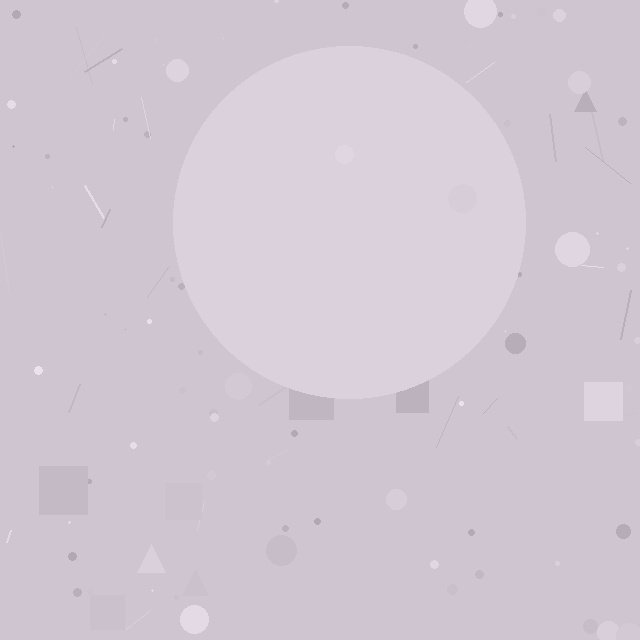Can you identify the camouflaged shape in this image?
The camouflaged shape is a circle.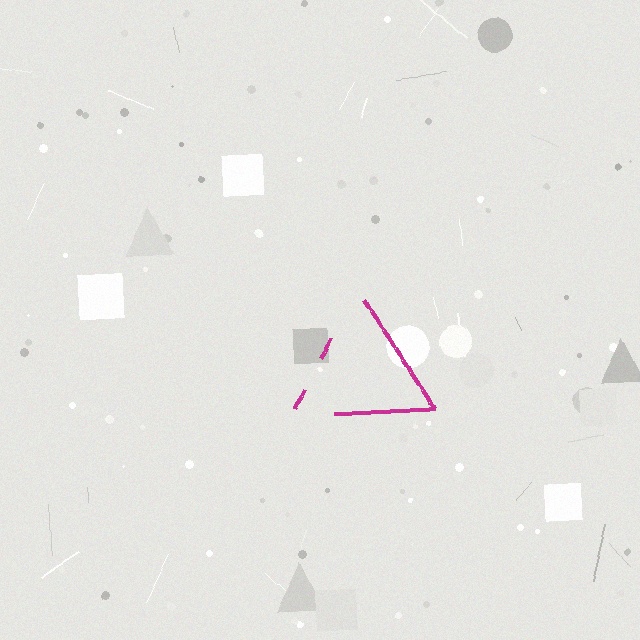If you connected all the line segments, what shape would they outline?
They would outline a triangle.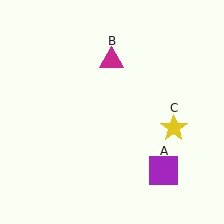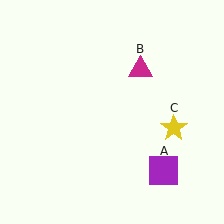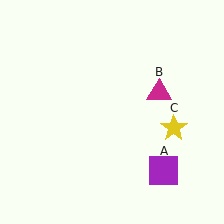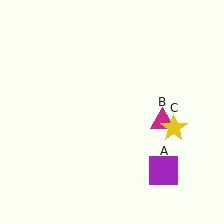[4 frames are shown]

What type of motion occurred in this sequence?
The magenta triangle (object B) rotated clockwise around the center of the scene.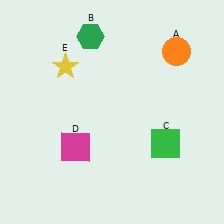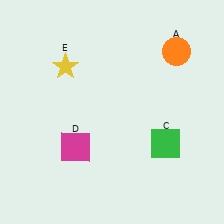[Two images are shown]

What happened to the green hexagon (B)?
The green hexagon (B) was removed in Image 2. It was in the top-left area of Image 1.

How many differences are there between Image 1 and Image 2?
There is 1 difference between the two images.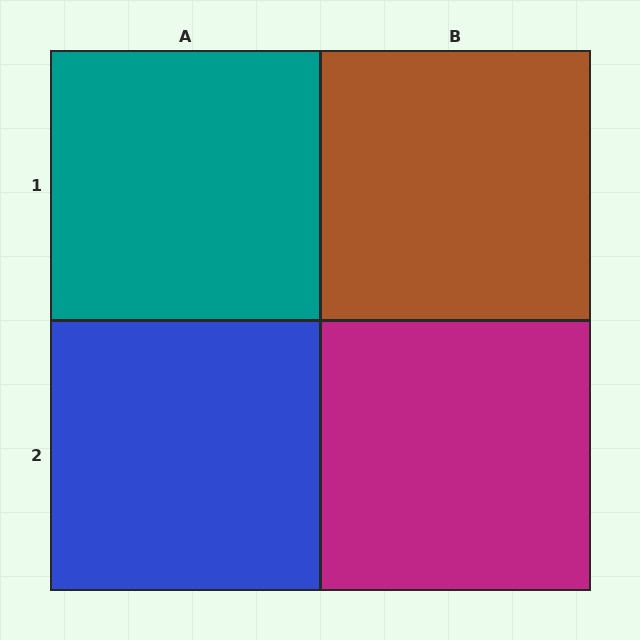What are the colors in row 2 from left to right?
Blue, magenta.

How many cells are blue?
1 cell is blue.